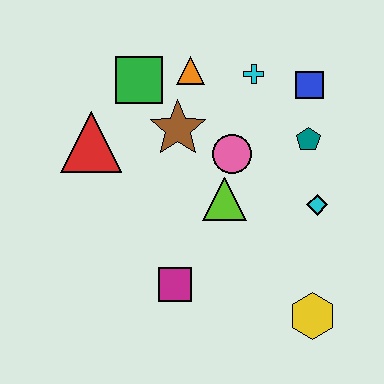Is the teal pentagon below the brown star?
Yes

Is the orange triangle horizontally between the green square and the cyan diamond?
Yes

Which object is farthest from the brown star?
The yellow hexagon is farthest from the brown star.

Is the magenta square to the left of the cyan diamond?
Yes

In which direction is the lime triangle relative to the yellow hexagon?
The lime triangle is above the yellow hexagon.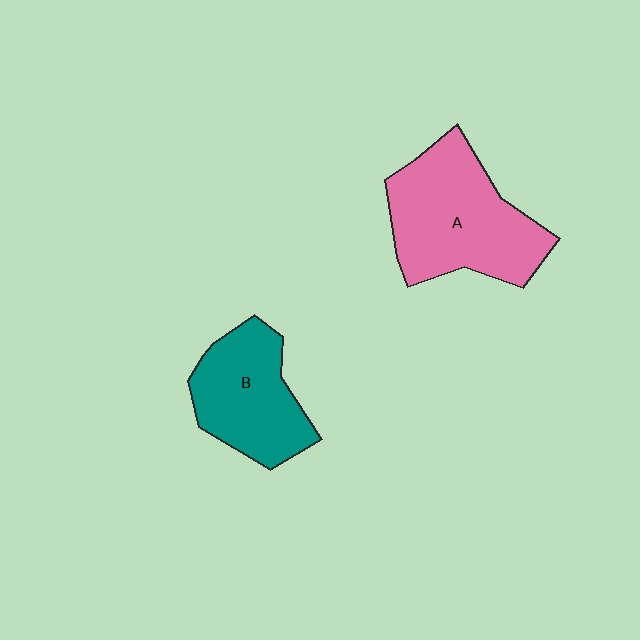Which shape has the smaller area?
Shape B (teal).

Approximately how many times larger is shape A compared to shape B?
Approximately 1.4 times.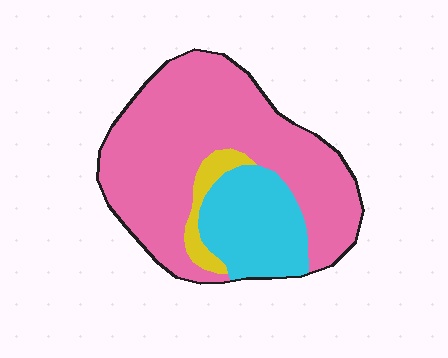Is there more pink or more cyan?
Pink.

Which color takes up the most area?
Pink, at roughly 70%.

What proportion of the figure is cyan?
Cyan takes up about one quarter (1/4) of the figure.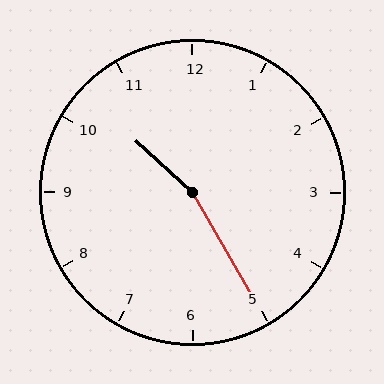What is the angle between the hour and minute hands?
Approximately 162 degrees.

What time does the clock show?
10:25.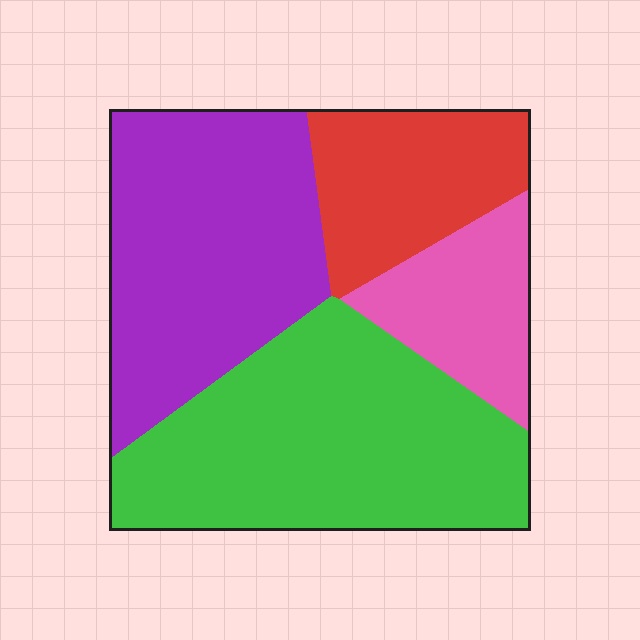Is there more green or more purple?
Green.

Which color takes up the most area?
Green, at roughly 40%.